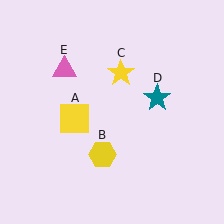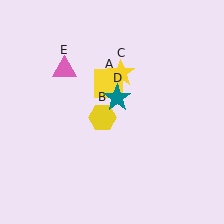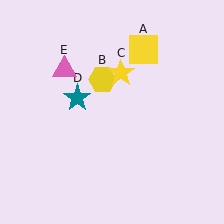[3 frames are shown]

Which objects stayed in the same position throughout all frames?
Yellow star (object C) and pink triangle (object E) remained stationary.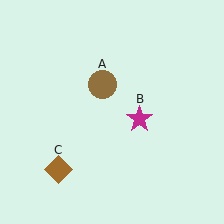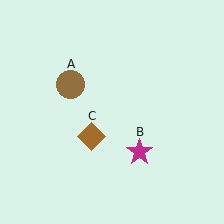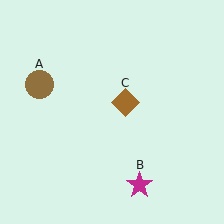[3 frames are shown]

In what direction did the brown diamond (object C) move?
The brown diamond (object C) moved up and to the right.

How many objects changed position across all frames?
3 objects changed position: brown circle (object A), magenta star (object B), brown diamond (object C).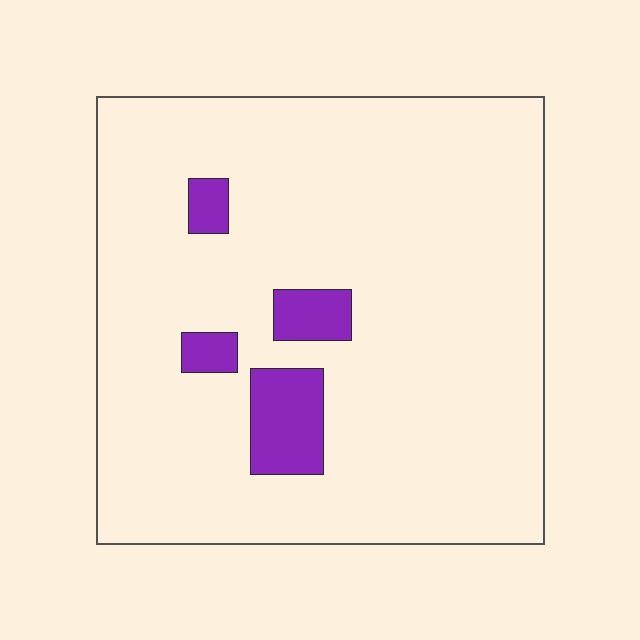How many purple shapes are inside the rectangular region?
4.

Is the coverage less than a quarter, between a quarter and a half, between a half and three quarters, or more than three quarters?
Less than a quarter.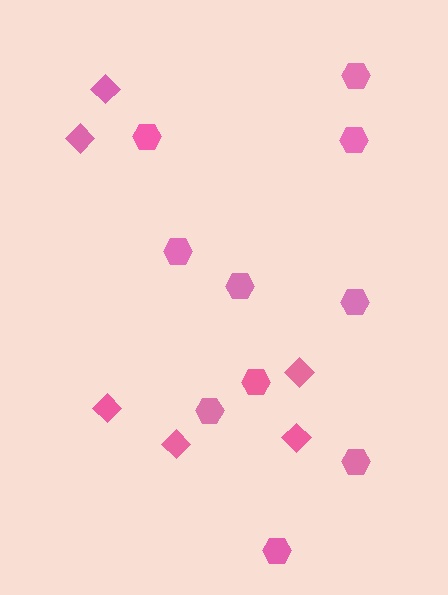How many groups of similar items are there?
There are 2 groups: one group of hexagons (10) and one group of diamonds (6).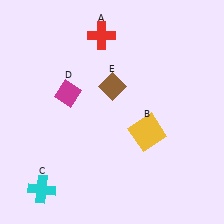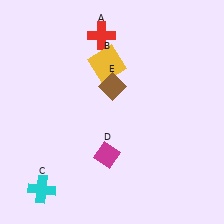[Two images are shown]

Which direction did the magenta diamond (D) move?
The magenta diamond (D) moved down.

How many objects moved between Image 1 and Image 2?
2 objects moved between the two images.